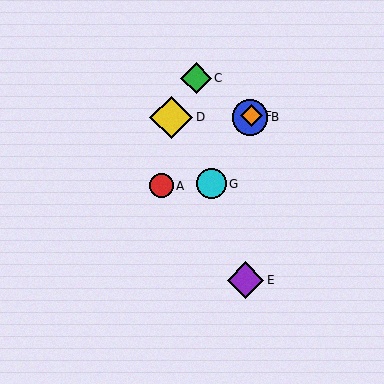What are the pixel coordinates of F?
Object F is at (251, 116).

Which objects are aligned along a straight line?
Objects B, F, G are aligned along a straight line.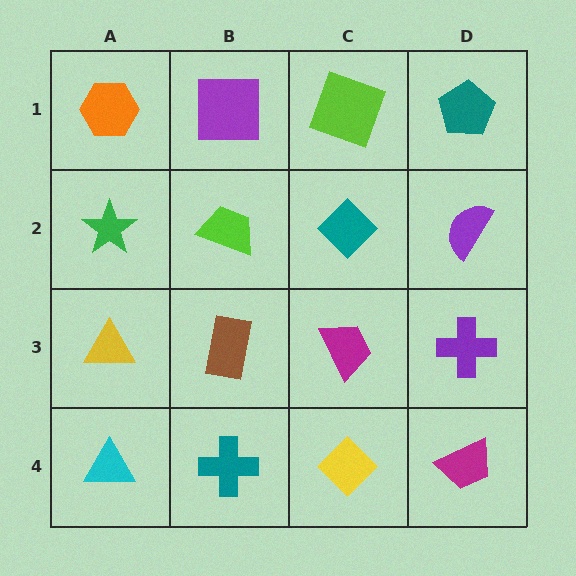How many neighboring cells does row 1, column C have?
3.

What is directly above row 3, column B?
A lime trapezoid.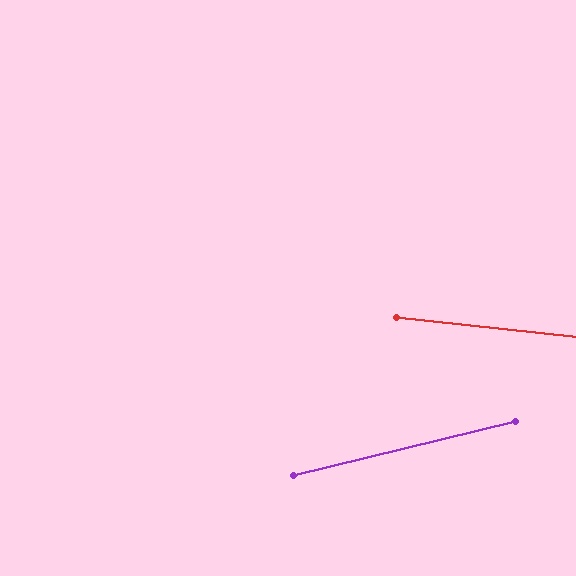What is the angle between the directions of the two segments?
Approximately 20 degrees.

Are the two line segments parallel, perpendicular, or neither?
Neither parallel nor perpendicular — they differ by about 20°.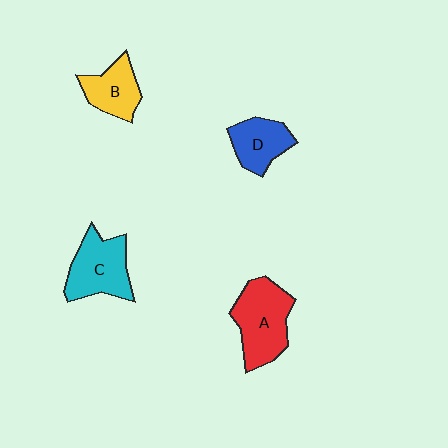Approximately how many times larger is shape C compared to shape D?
Approximately 1.4 times.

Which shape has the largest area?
Shape A (red).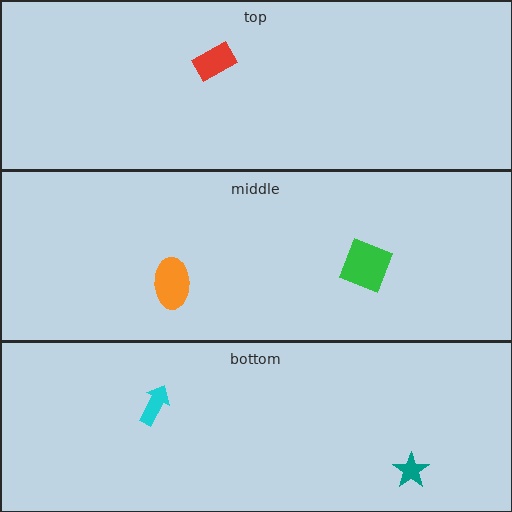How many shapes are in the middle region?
2.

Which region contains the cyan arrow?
The bottom region.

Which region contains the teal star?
The bottom region.